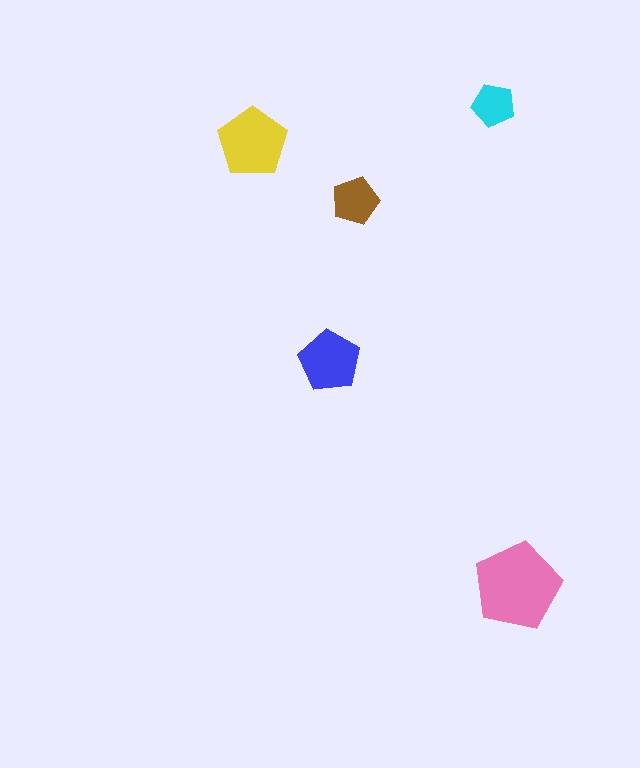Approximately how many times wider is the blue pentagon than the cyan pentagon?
About 1.5 times wider.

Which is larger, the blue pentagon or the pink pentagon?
The pink one.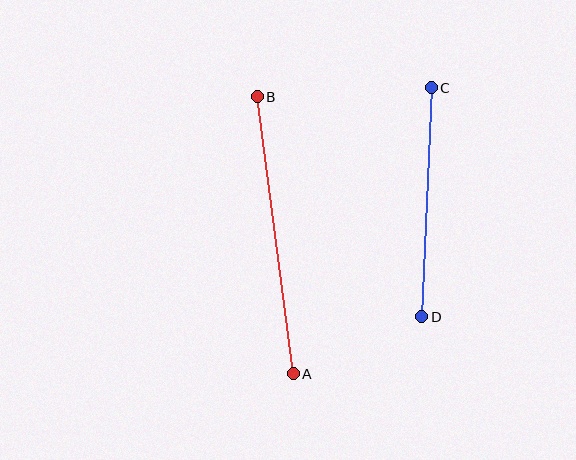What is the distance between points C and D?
The distance is approximately 229 pixels.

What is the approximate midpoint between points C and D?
The midpoint is at approximately (426, 202) pixels.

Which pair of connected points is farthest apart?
Points A and B are farthest apart.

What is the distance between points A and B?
The distance is approximately 279 pixels.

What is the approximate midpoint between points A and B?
The midpoint is at approximately (275, 235) pixels.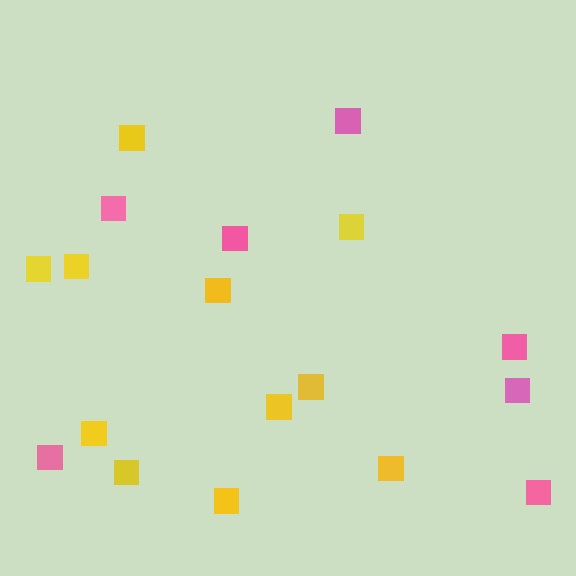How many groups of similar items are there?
There are 2 groups: one group of pink squares (7) and one group of yellow squares (11).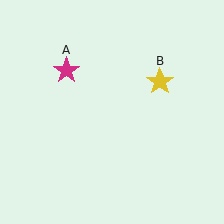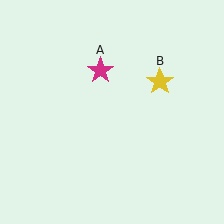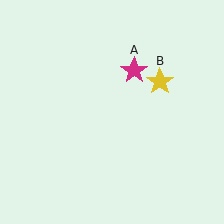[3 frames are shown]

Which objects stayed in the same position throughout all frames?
Yellow star (object B) remained stationary.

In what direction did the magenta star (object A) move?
The magenta star (object A) moved right.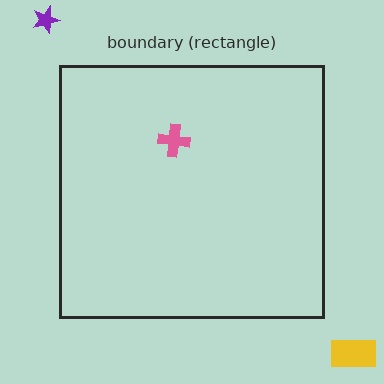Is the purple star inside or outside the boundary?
Outside.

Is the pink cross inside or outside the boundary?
Inside.